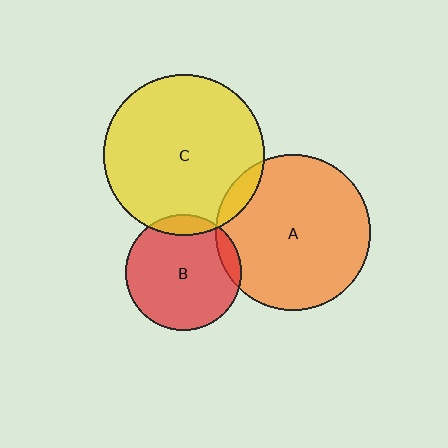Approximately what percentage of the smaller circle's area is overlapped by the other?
Approximately 10%.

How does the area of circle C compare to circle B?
Approximately 2.0 times.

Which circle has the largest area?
Circle C (yellow).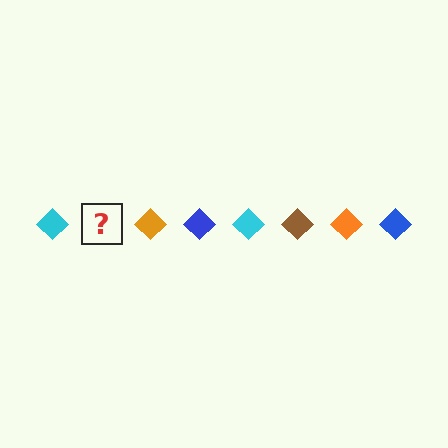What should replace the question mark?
The question mark should be replaced with a brown diamond.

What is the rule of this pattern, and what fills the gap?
The rule is that the pattern cycles through cyan, brown, orange, blue diamonds. The gap should be filled with a brown diamond.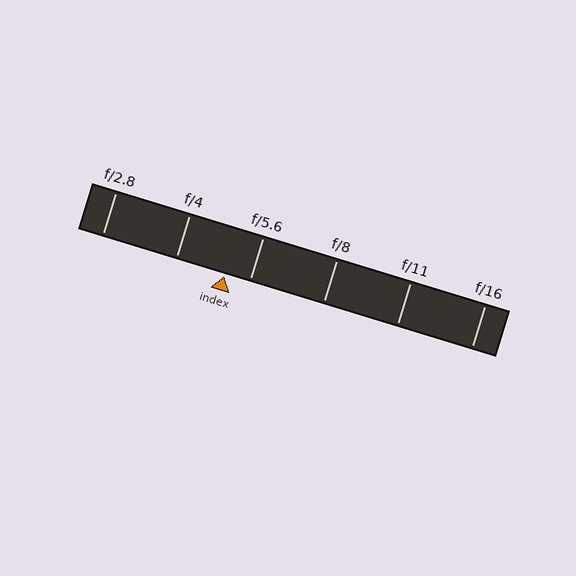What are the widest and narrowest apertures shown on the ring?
The widest aperture shown is f/2.8 and the narrowest is f/16.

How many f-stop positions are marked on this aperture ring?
There are 6 f-stop positions marked.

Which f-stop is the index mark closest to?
The index mark is closest to f/5.6.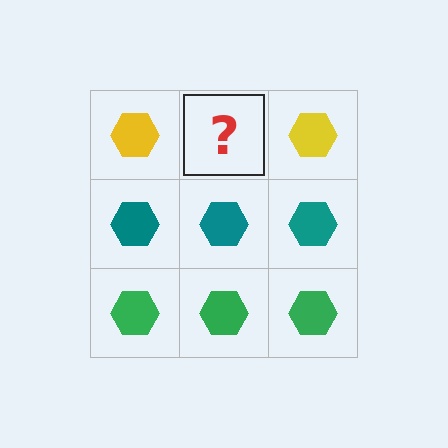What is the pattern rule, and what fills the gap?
The rule is that each row has a consistent color. The gap should be filled with a yellow hexagon.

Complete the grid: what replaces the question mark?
The question mark should be replaced with a yellow hexagon.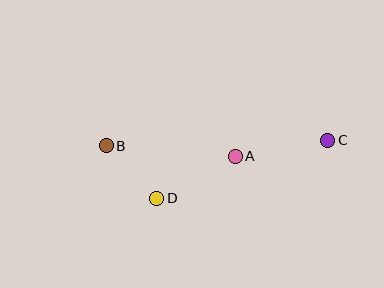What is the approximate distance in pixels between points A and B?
The distance between A and B is approximately 129 pixels.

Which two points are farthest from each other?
Points B and C are farthest from each other.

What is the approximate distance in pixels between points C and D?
The distance between C and D is approximately 180 pixels.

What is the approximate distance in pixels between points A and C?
The distance between A and C is approximately 94 pixels.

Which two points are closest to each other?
Points B and D are closest to each other.